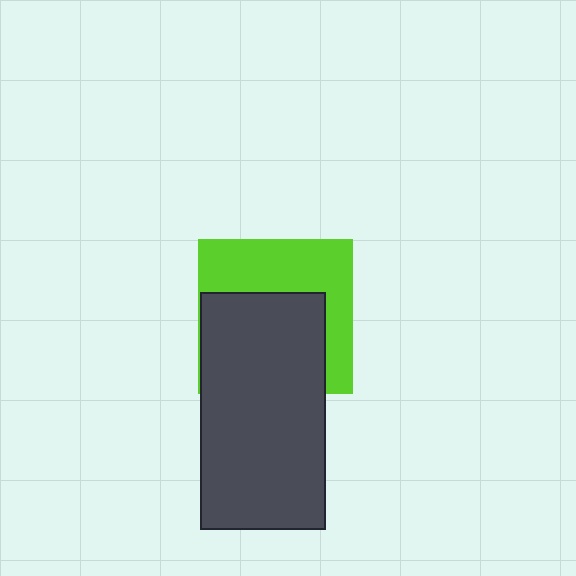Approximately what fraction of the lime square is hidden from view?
Roughly 53% of the lime square is hidden behind the dark gray rectangle.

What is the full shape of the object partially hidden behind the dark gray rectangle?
The partially hidden object is a lime square.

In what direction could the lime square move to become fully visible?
The lime square could move up. That would shift it out from behind the dark gray rectangle entirely.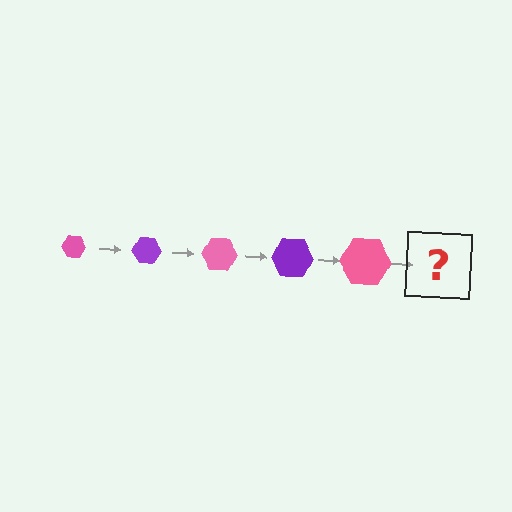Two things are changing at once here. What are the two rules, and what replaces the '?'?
The two rules are that the hexagon grows larger each step and the color cycles through pink and purple. The '?' should be a purple hexagon, larger than the previous one.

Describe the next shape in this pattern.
It should be a purple hexagon, larger than the previous one.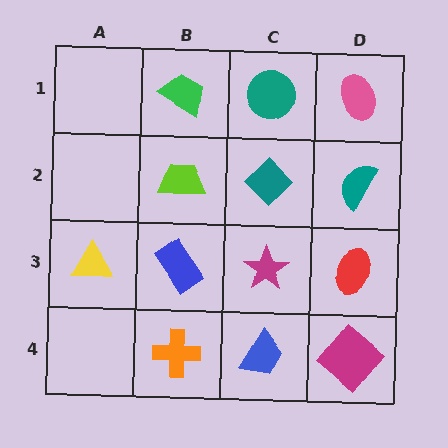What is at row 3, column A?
A yellow triangle.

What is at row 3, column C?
A magenta star.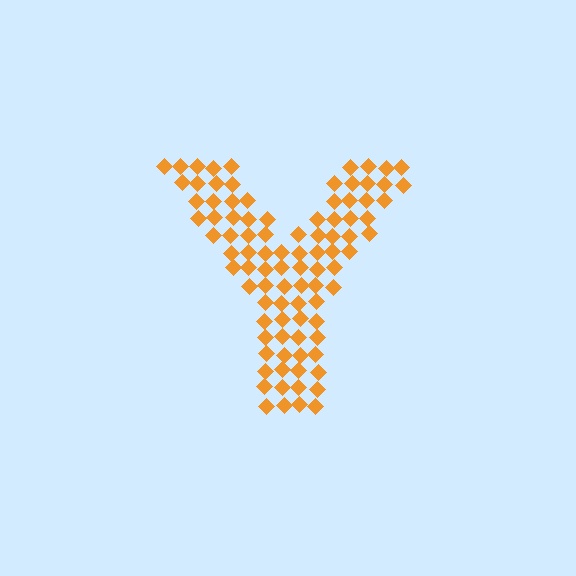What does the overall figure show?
The overall figure shows the letter Y.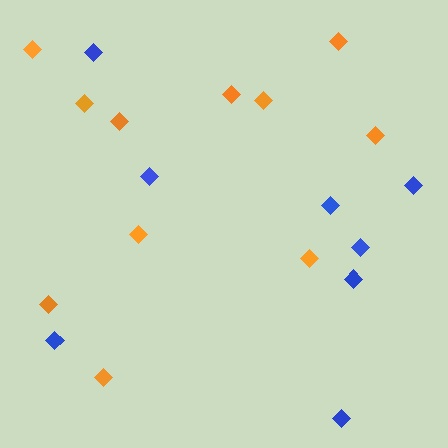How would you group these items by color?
There are 2 groups: one group of blue diamonds (8) and one group of orange diamonds (11).